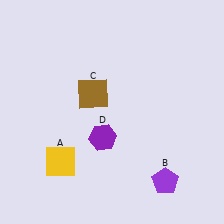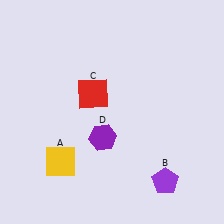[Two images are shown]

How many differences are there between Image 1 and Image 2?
There is 1 difference between the two images.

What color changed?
The square (C) changed from brown in Image 1 to red in Image 2.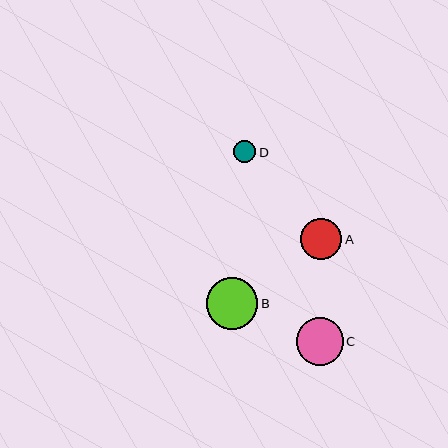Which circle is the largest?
Circle B is the largest with a size of approximately 52 pixels.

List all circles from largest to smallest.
From largest to smallest: B, C, A, D.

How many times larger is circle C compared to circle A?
Circle C is approximately 1.2 times the size of circle A.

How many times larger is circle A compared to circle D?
Circle A is approximately 1.8 times the size of circle D.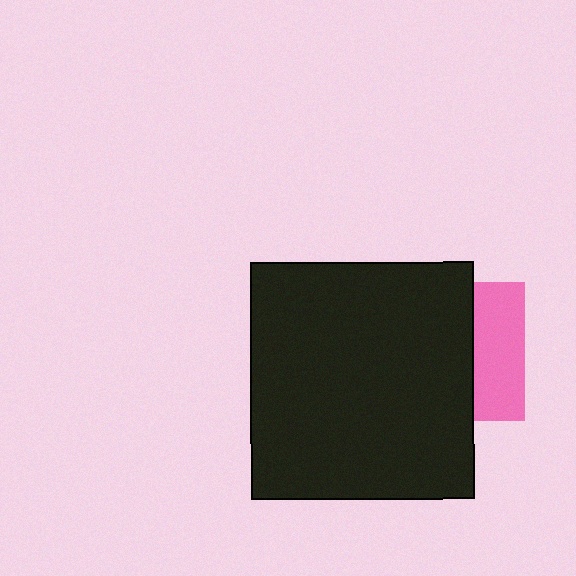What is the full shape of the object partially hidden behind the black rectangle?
The partially hidden object is a pink square.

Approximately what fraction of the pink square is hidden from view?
Roughly 63% of the pink square is hidden behind the black rectangle.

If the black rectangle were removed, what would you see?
You would see the complete pink square.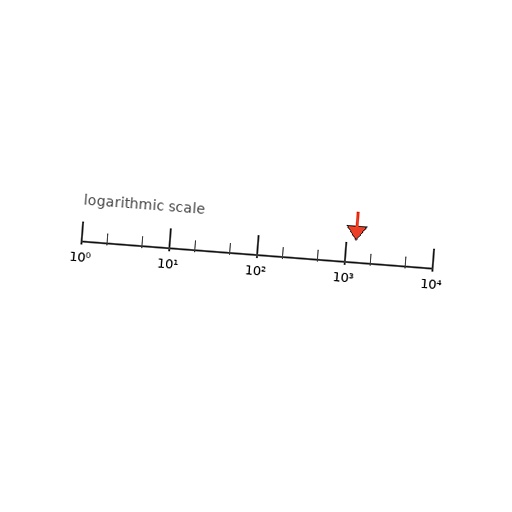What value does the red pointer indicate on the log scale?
The pointer indicates approximately 1300.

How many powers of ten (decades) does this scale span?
The scale spans 4 decades, from 1 to 10000.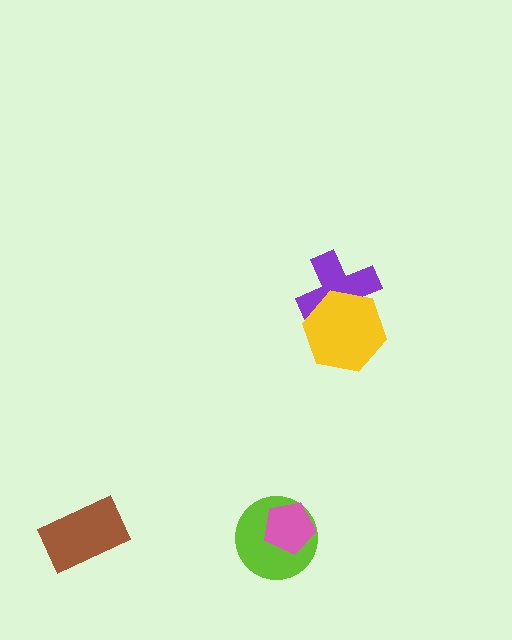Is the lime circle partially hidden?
Yes, it is partially covered by another shape.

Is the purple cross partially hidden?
Yes, it is partially covered by another shape.